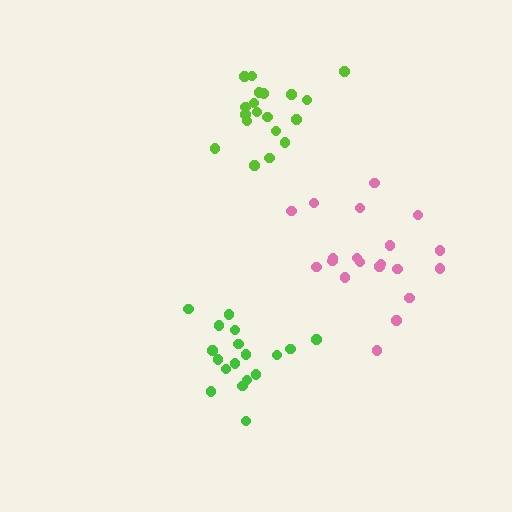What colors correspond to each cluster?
The clusters are colored: green, pink, lime.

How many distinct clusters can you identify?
There are 3 distinct clusters.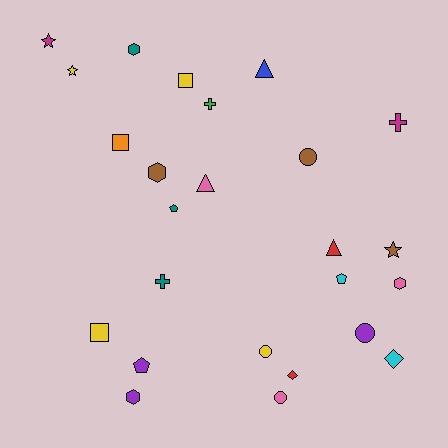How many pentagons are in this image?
There are 3 pentagons.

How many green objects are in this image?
There is 1 green object.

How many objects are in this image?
There are 25 objects.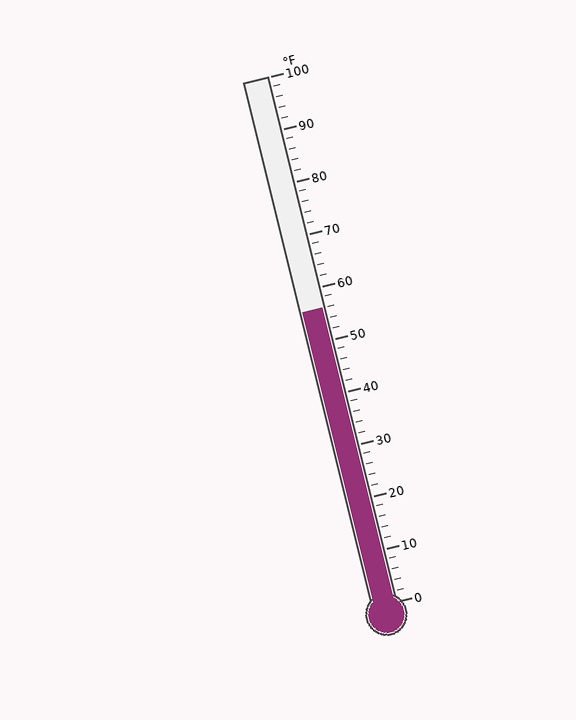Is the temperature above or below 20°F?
The temperature is above 20°F.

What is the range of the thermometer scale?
The thermometer scale ranges from 0°F to 100°F.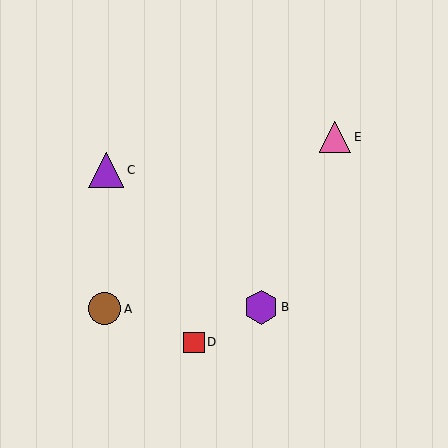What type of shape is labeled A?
Shape A is a brown circle.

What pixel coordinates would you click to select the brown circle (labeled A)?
Click at (105, 309) to select the brown circle A.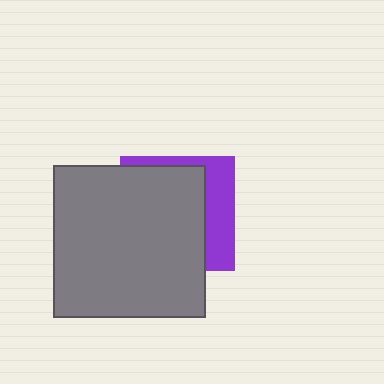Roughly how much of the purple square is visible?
A small part of it is visible (roughly 32%).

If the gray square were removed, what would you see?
You would see the complete purple square.